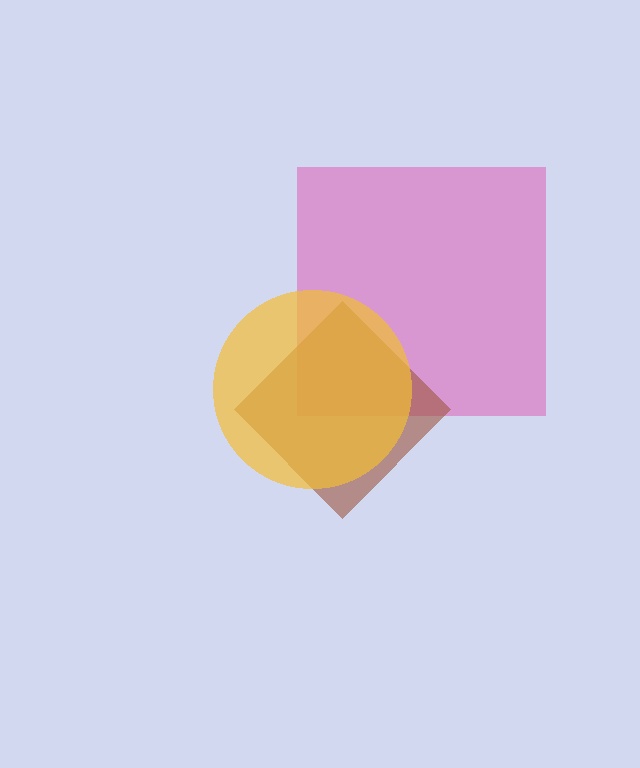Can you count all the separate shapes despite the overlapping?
Yes, there are 3 separate shapes.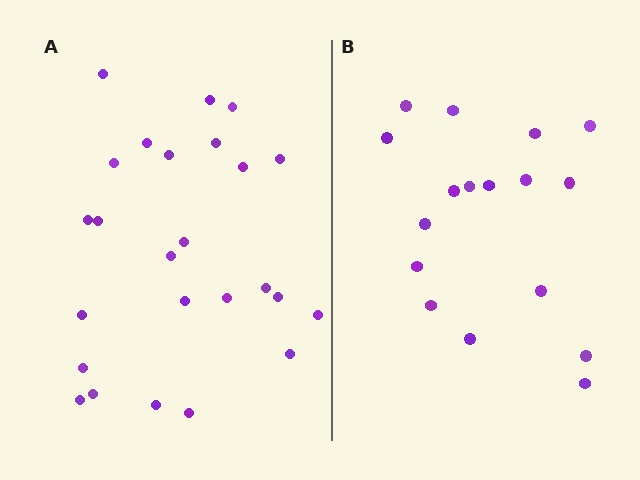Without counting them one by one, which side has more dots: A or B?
Region A (the left region) has more dots.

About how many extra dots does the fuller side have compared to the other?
Region A has roughly 8 or so more dots than region B.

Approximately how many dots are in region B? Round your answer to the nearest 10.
About 20 dots. (The exact count is 17, which rounds to 20.)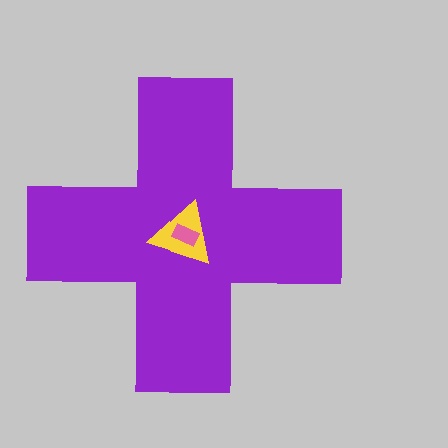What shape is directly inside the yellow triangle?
The pink rectangle.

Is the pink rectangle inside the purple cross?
Yes.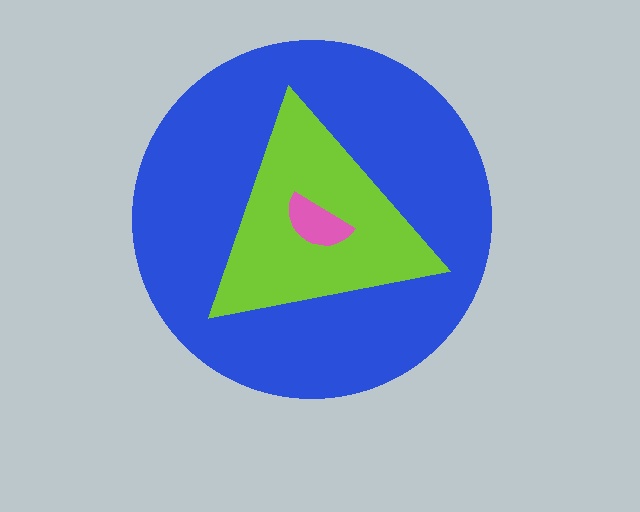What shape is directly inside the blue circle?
The lime triangle.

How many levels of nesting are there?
3.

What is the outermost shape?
The blue circle.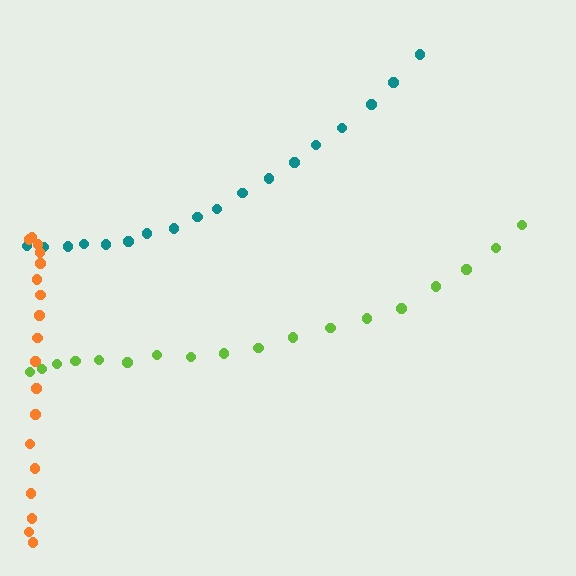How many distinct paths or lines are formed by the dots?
There are 3 distinct paths.